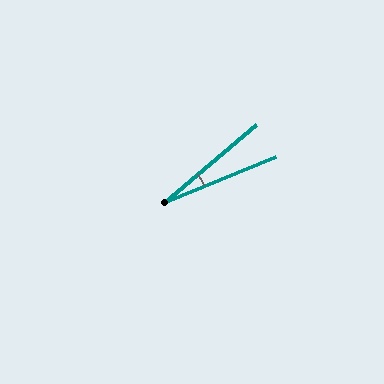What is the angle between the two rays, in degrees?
Approximately 18 degrees.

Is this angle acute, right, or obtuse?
It is acute.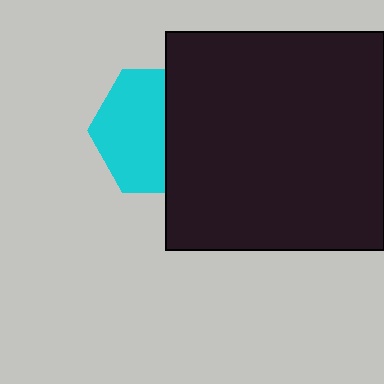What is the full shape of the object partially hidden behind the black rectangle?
The partially hidden object is a cyan hexagon.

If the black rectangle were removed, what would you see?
You would see the complete cyan hexagon.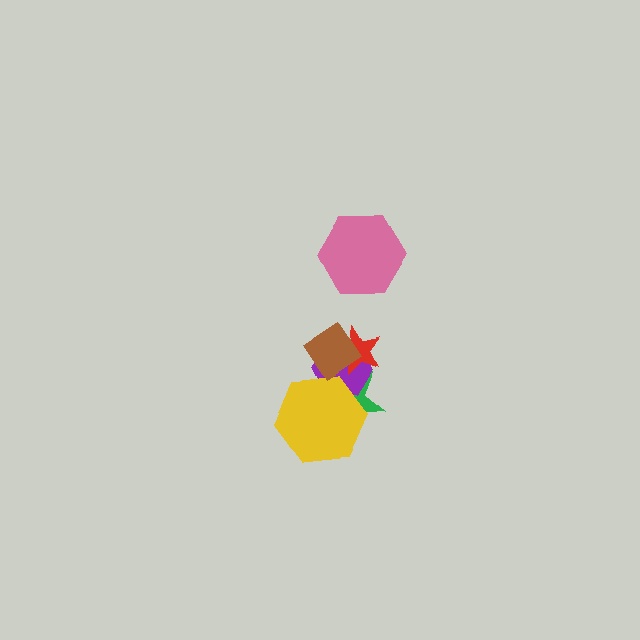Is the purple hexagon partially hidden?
Yes, it is partially covered by another shape.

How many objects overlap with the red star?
3 objects overlap with the red star.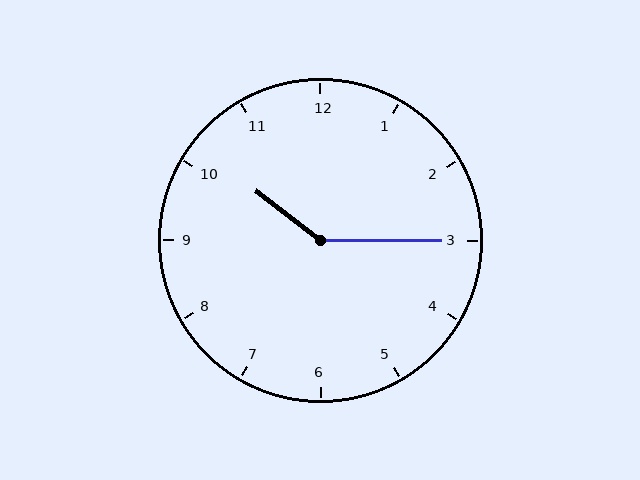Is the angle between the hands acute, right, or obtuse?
It is obtuse.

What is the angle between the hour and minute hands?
Approximately 142 degrees.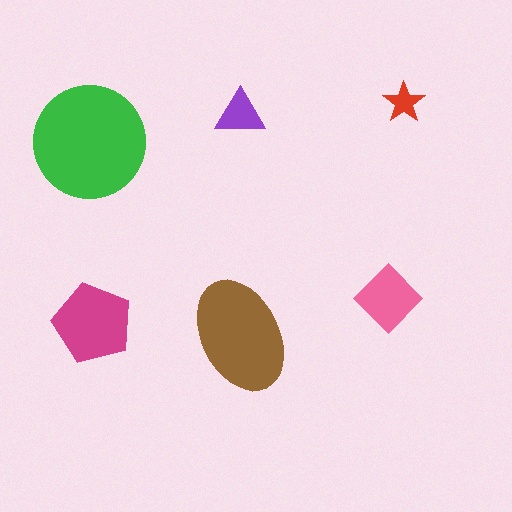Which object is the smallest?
The red star.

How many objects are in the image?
There are 6 objects in the image.